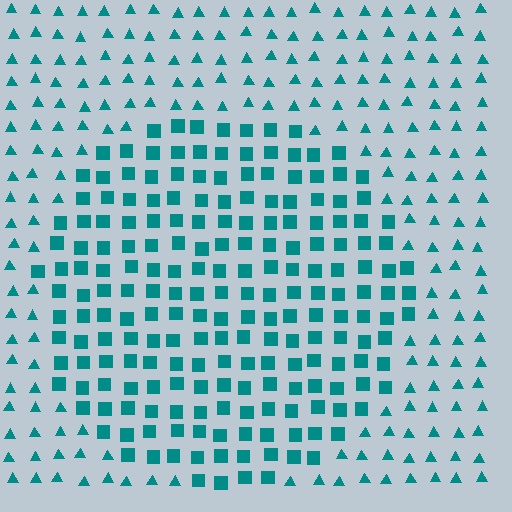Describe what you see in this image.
The image is filled with small teal elements arranged in a uniform grid. A circle-shaped region contains squares, while the surrounding area contains triangles. The boundary is defined purely by the change in element shape.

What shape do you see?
I see a circle.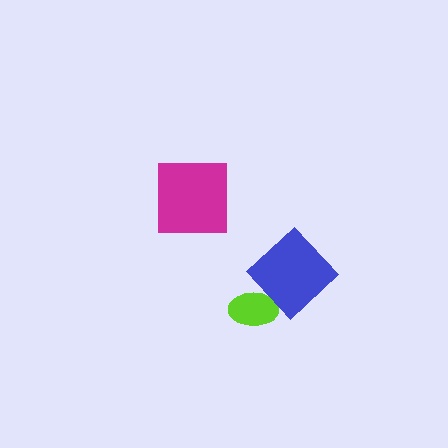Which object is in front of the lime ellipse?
The blue diamond is in front of the lime ellipse.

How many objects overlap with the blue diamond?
1 object overlaps with the blue diamond.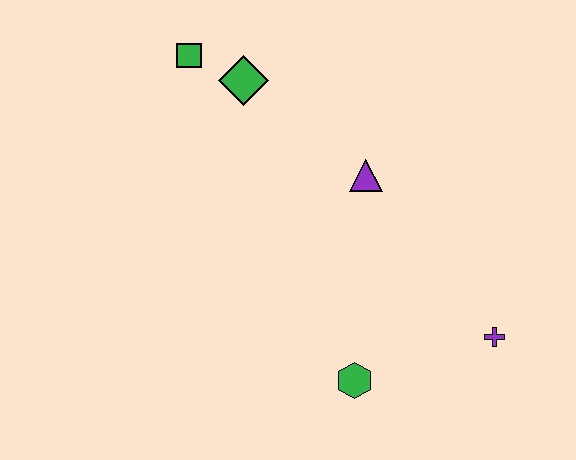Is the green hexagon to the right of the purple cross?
No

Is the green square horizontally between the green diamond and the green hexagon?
No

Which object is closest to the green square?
The green diamond is closest to the green square.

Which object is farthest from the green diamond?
The purple cross is farthest from the green diamond.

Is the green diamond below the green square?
Yes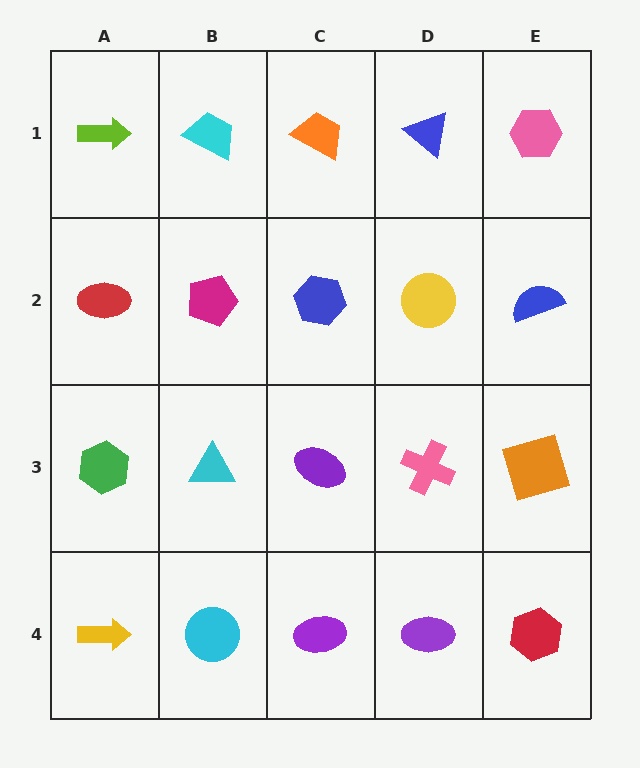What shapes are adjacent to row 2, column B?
A cyan trapezoid (row 1, column B), a cyan triangle (row 3, column B), a red ellipse (row 2, column A), a blue hexagon (row 2, column C).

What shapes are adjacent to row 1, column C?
A blue hexagon (row 2, column C), a cyan trapezoid (row 1, column B), a blue triangle (row 1, column D).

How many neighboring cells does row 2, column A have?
3.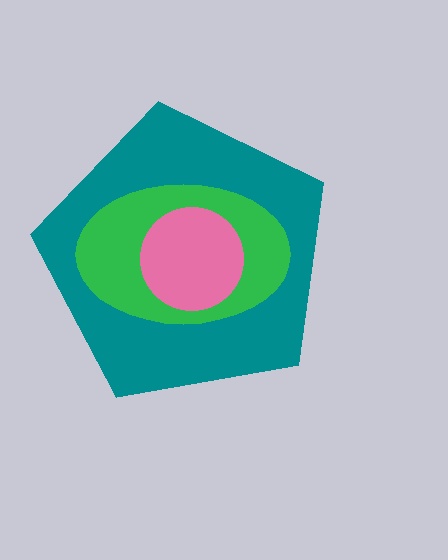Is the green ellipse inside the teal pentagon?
Yes.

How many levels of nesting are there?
3.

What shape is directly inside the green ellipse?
The pink circle.